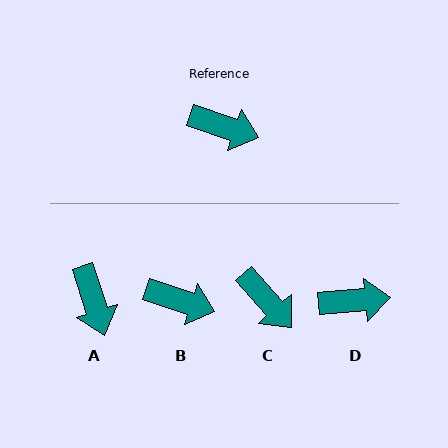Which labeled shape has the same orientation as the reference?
B.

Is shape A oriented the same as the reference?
No, it is off by about 54 degrees.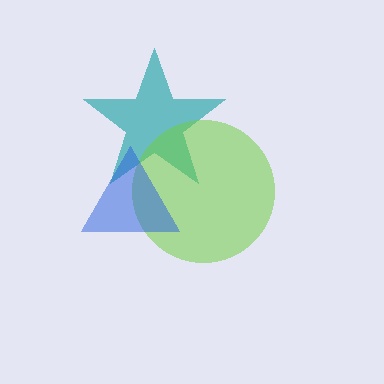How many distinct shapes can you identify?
There are 3 distinct shapes: a teal star, a lime circle, a blue triangle.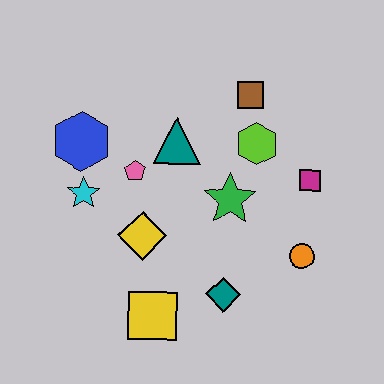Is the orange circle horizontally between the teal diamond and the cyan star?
No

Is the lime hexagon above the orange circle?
Yes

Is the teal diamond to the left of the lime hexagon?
Yes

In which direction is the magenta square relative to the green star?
The magenta square is to the right of the green star.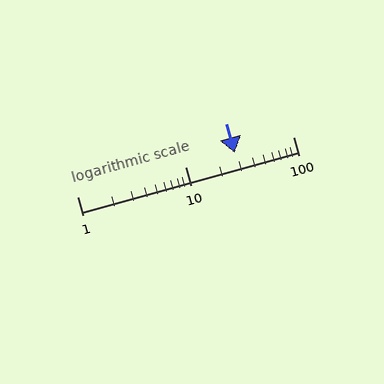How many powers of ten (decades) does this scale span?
The scale spans 2 decades, from 1 to 100.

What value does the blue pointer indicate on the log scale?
The pointer indicates approximately 29.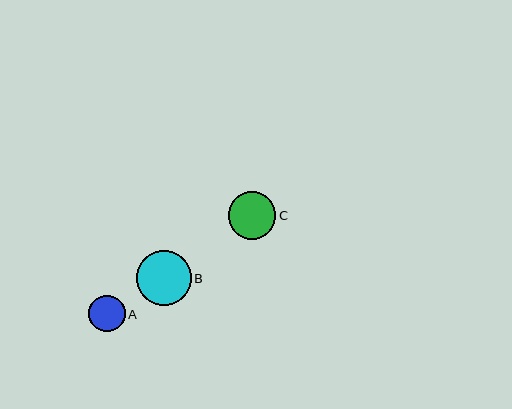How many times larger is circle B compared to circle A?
Circle B is approximately 1.5 times the size of circle A.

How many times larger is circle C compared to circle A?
Circle C is approximately 1.3 times the size of circle A.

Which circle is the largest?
Circle B is the largest with a size of approximately 54 pixels.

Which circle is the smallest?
Circle A is the smallest with a size of approximately 36 pixels.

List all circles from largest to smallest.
From largest to smallest: B, C, A.